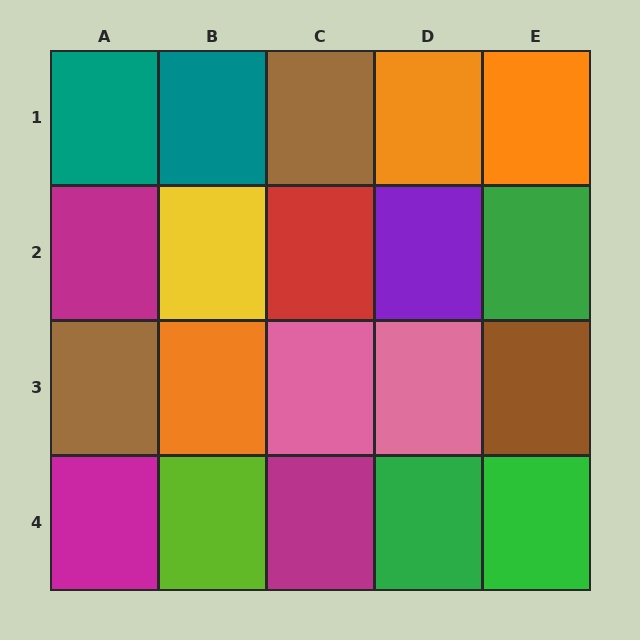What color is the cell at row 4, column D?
Green.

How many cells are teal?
2 cells are teal.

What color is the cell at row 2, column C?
Red.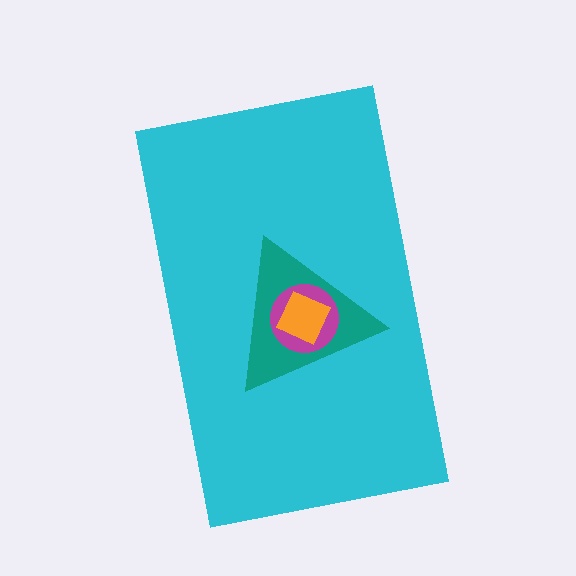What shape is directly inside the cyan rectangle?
The teal triangle.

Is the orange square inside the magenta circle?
Yes.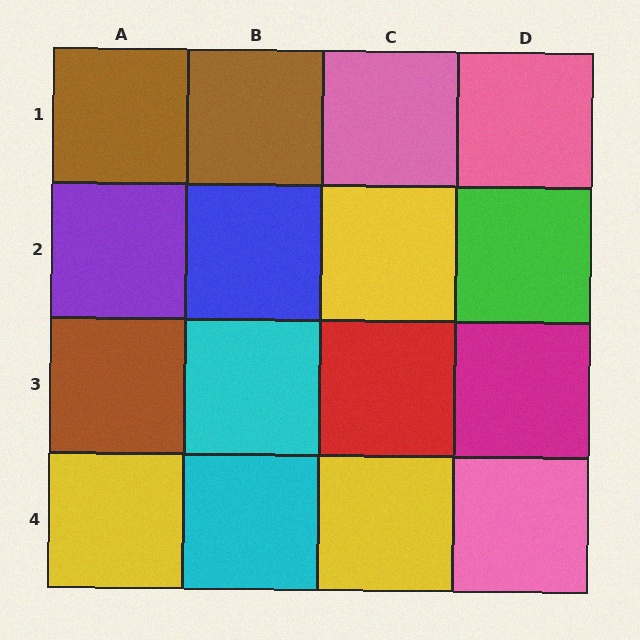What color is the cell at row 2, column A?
Purple.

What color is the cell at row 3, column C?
Red.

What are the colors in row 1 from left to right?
Brown, brown, pink, pink.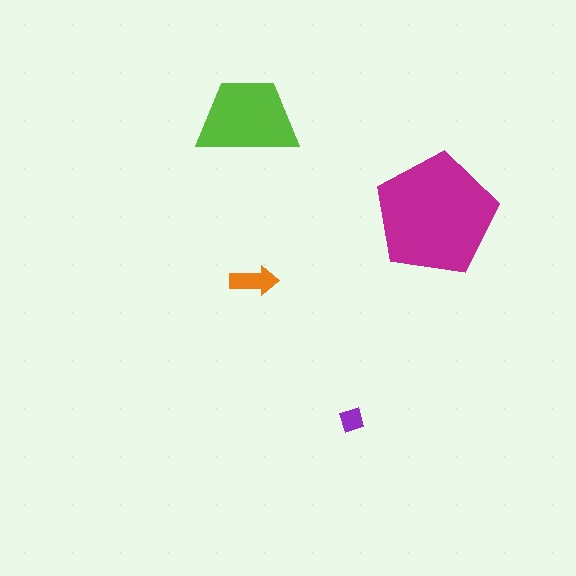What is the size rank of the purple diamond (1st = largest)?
4th.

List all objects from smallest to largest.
The purple diamond, the orange arrow, the lime trapezoid, the magenta pentagon.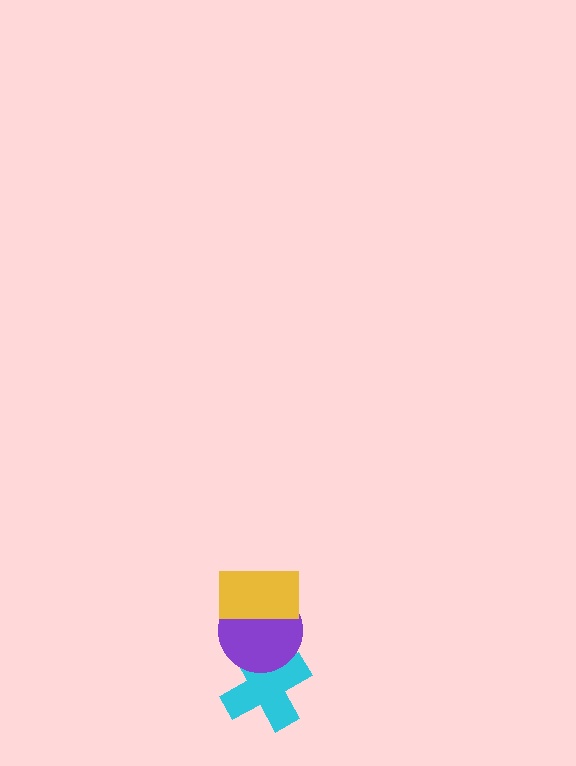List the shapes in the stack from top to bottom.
From top to bottom: the yellow rectangle, the purple circle, the cyan cross.